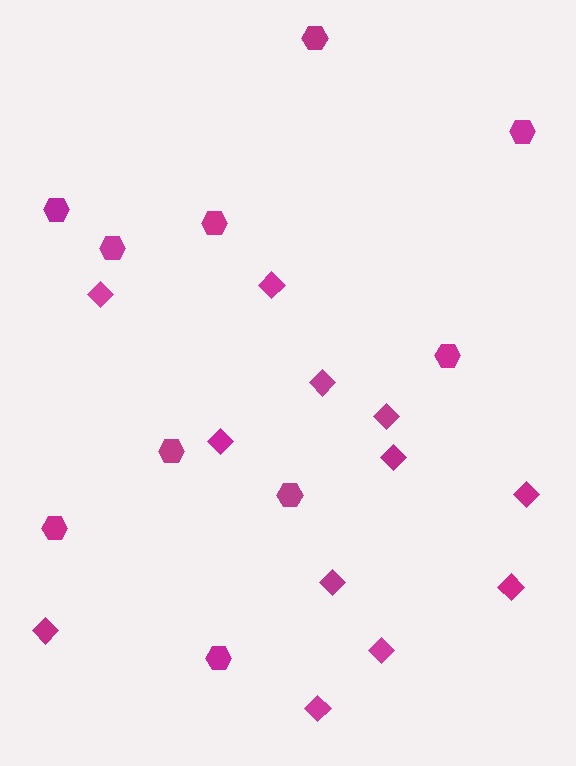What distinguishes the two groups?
There are 2 groups: one group of hexagons (10) and one group of diamonds (12).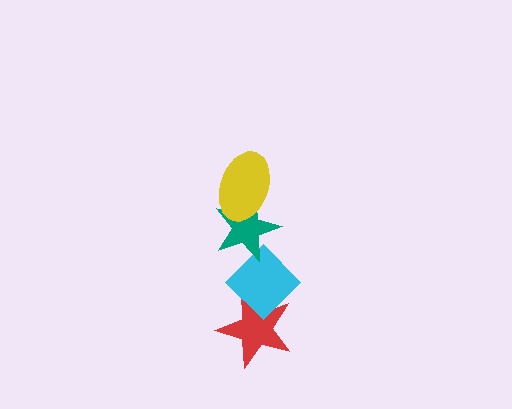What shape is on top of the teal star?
The yellow ellipse is on top of the teal star.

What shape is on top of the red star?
The cyan diamond is on top of the red star.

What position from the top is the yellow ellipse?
The yellow ellipse is 1st from the top.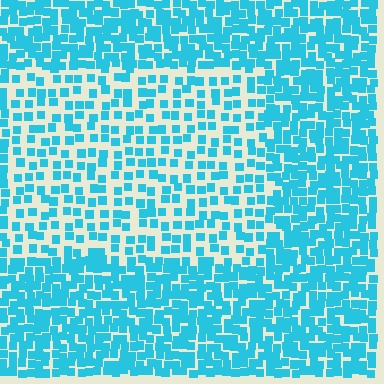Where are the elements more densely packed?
The elements are more densely packed outside the rectangle boundary.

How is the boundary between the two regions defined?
The boundary is defined by a change in element density (approximately 2.0x ratio). All elements are the same color, size, and shape.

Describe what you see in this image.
The image contains small cyan elements arranged at two different densities. A rectangle-shaped region is visible where the elements are less densely packed than the surrounding area.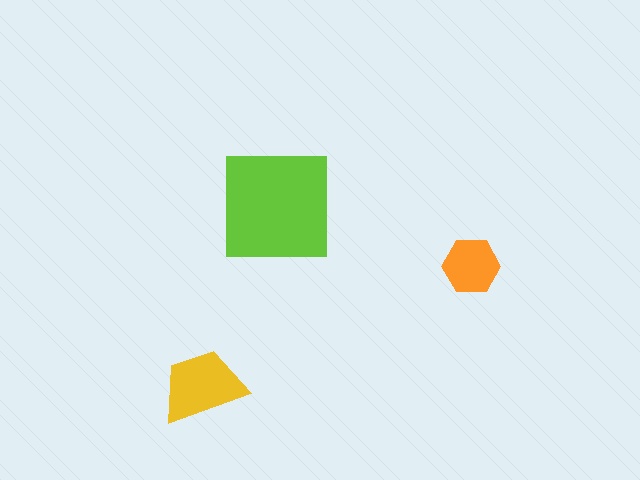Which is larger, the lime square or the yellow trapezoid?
The lime square.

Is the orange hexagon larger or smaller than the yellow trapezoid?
Smaller.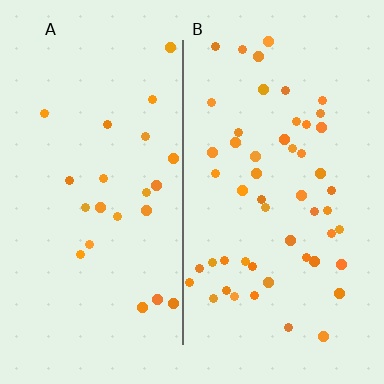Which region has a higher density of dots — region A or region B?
B (the right).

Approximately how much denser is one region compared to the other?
Approximately 2.3× — region B over region A.